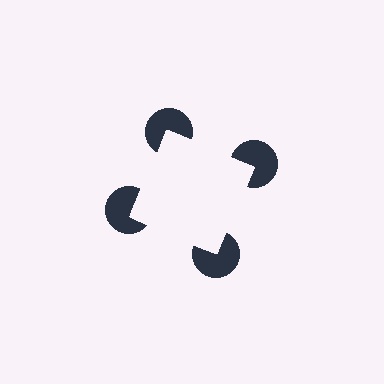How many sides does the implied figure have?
4 sides.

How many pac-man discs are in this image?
There are 4 — one at each vertex of the illusory square.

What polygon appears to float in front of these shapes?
An illusory square — its edges are inferred from the aligned wedge cuts in the pac-man discs, not physically drawn.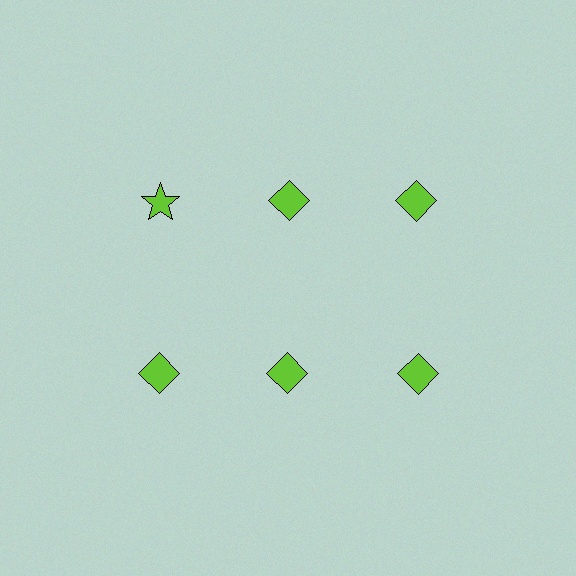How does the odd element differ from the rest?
It has a different shape: star instead of diamond.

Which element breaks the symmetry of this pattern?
The lime star in the top row, leftmost column breaks the symmetry. All other shapes are lime diamonds.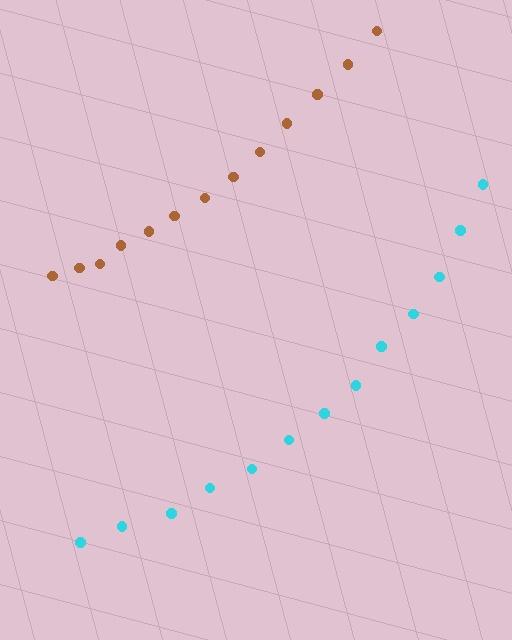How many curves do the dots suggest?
There are 2 distinct paths.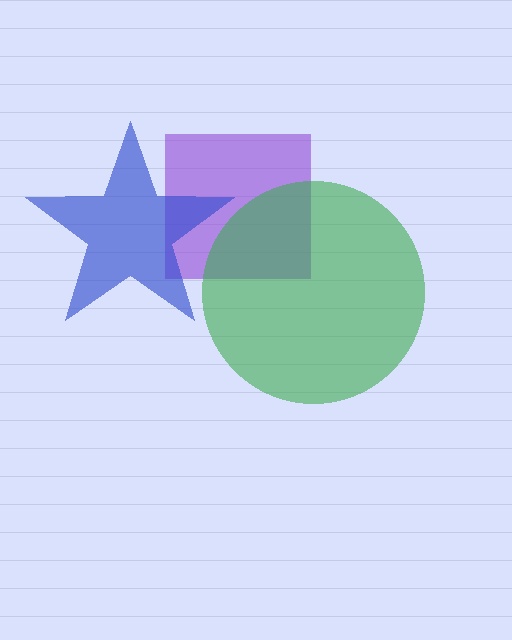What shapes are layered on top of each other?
The layered shapes are: a purple square, a blue star, a green circle.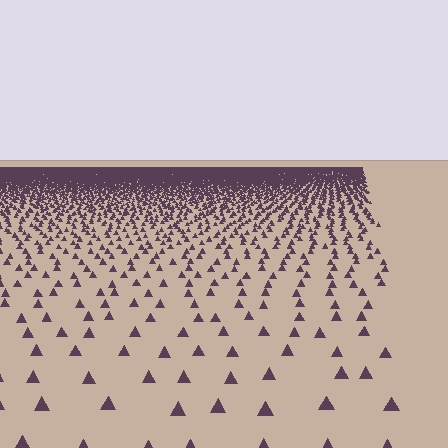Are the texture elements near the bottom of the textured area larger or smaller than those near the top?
Larger. Near the bottom, elements are closer to the viewer and appear at a bigger on-screen size.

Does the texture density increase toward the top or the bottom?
Density increases toward the top.